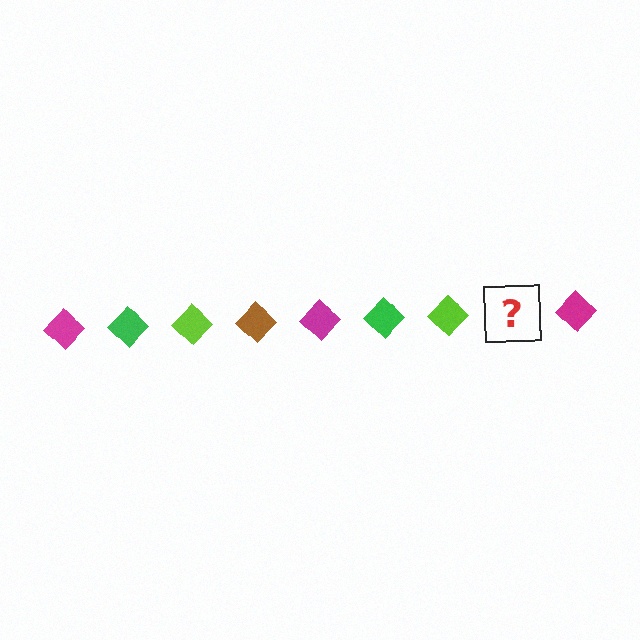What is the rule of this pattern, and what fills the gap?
The rule is that the pattern cycles through magenta, green, lime, brown diamonds. The gap should be filled with a brown diamond.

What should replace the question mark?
The question mark should be replaced with a brown diamond.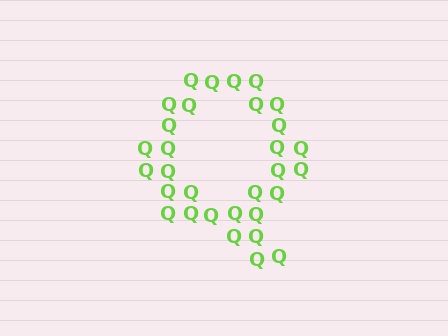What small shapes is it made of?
It is made of small letter Q's.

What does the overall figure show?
The overall figure shows the letter Q.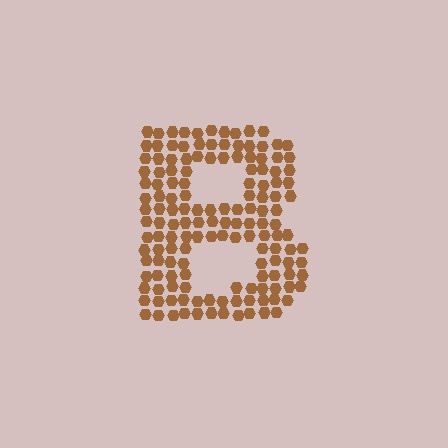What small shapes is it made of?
It is made of small hexagons.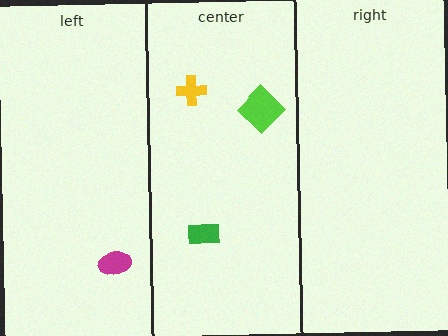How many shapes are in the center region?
3.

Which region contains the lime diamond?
The center region.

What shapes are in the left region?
The magenta ellipse.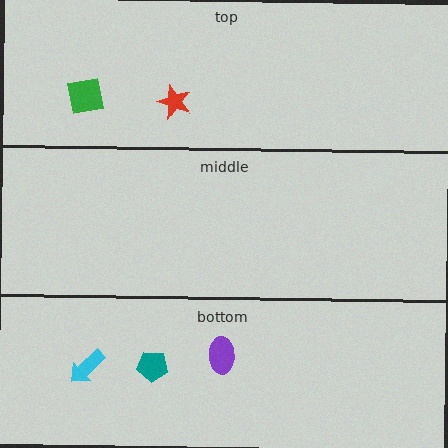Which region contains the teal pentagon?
The bottom region.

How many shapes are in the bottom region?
3.